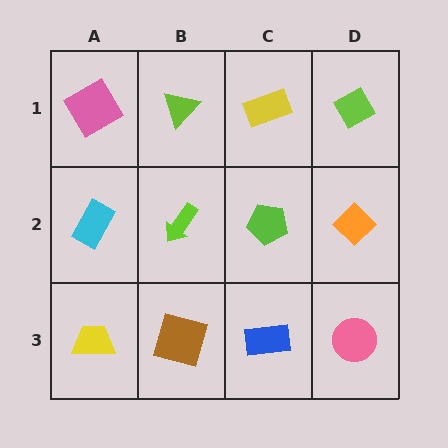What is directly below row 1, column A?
A cyan rectangle.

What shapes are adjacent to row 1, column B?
A lime arrow (row 2, column B), a pink diamond (row 1, column A), a yellow rectangle (row 1, column C).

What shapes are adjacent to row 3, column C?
A lime pentagon (row 2, column C), a brown square (row 3, column B), a pink circle (row 3, column D).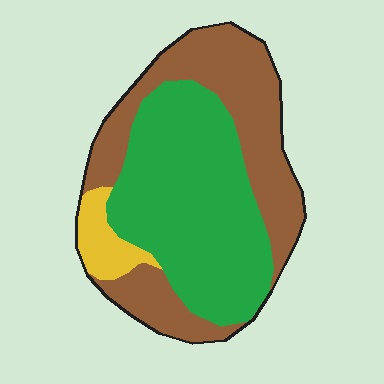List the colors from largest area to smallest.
From largest to smallest: green, brown, yellow.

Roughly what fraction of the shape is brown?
Brown takes up about two fifths (2/5) of the shape.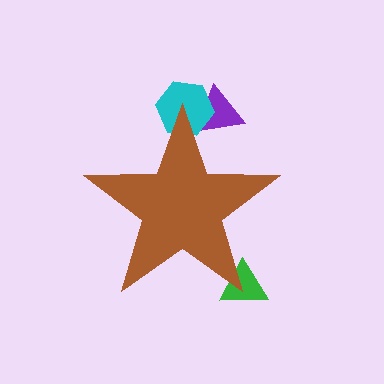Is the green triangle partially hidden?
Yes, the green triangle is partially hidden behind the brown star.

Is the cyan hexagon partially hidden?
Yes, the cyan hexagon is partially hidden behind the brown star.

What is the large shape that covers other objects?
A brown star.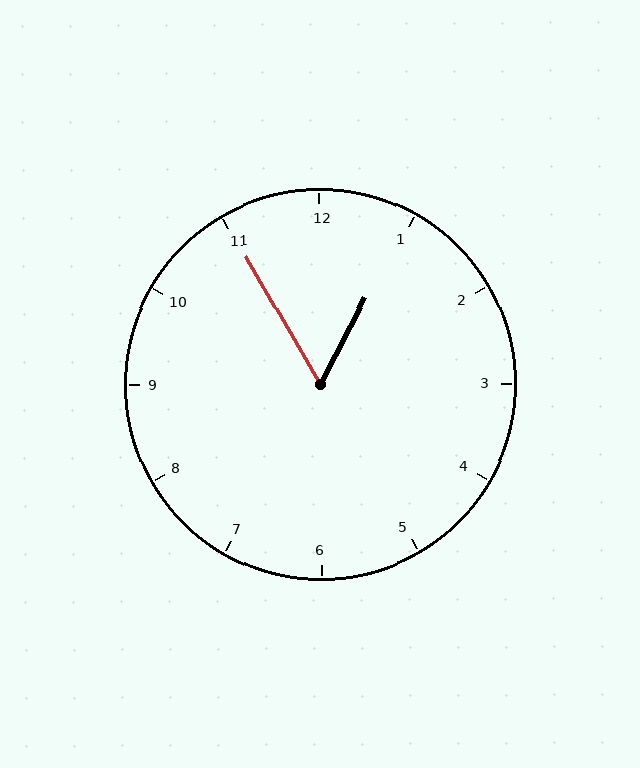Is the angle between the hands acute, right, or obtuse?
It is acute.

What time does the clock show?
12:55.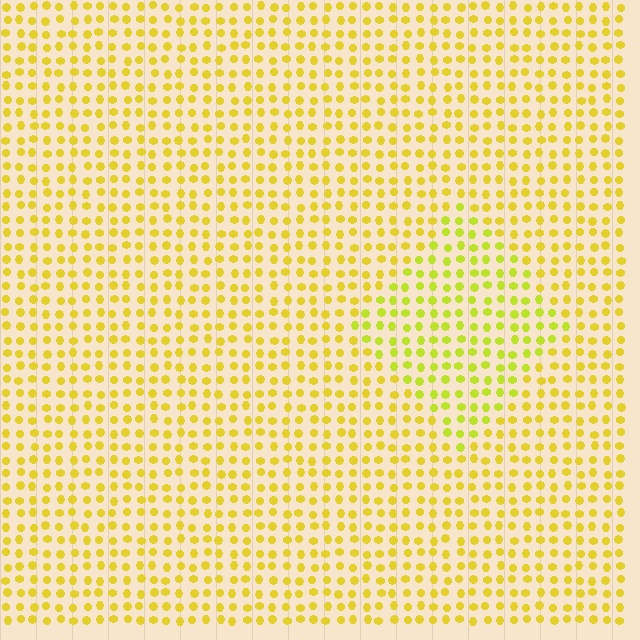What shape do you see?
I see a diamond.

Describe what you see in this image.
The image is filled with small yellow elements in a uniform arrangement. A diamond-shaped region is visible where the elements are tinted to a slightly different hue, forming a subtle color boundary.